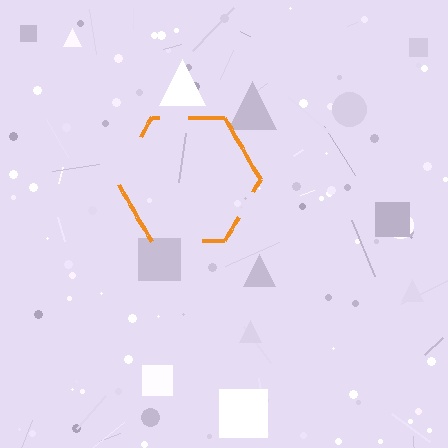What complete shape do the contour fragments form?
The contour fragments form a hexagon.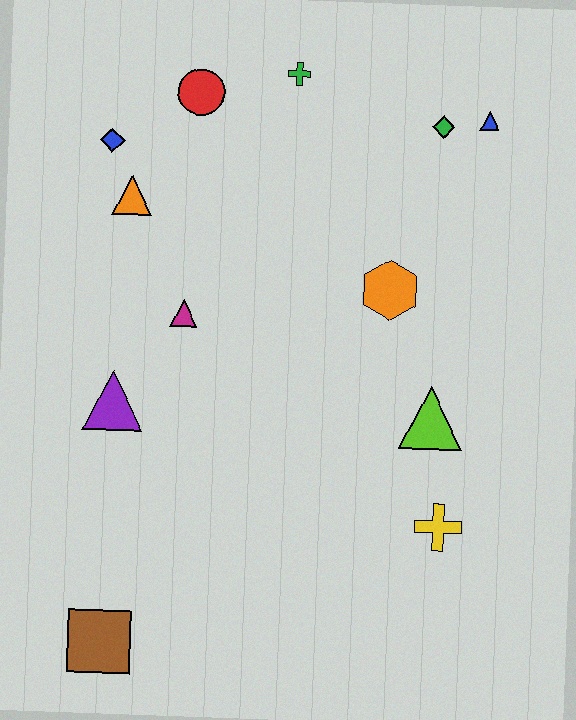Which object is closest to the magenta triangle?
The purple triangle is closest to the magenta triangle.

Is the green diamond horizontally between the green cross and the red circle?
No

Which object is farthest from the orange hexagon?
The brown square is farthest from the orange hexagon.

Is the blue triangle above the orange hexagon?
Yes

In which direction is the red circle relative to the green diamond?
The red circle is to the left of the green diamond.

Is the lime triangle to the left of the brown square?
No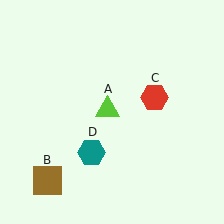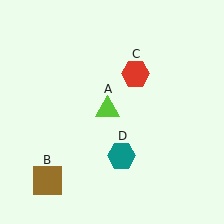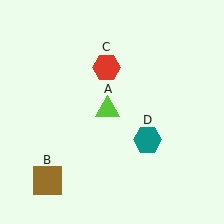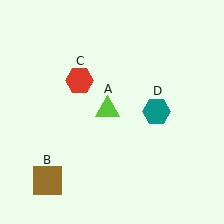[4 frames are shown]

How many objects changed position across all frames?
2 objects changed position: red hexagon (object C), teal hexagon (object D).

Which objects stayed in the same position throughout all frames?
Lime triangle (object A) and brown square (object B) remained stationary.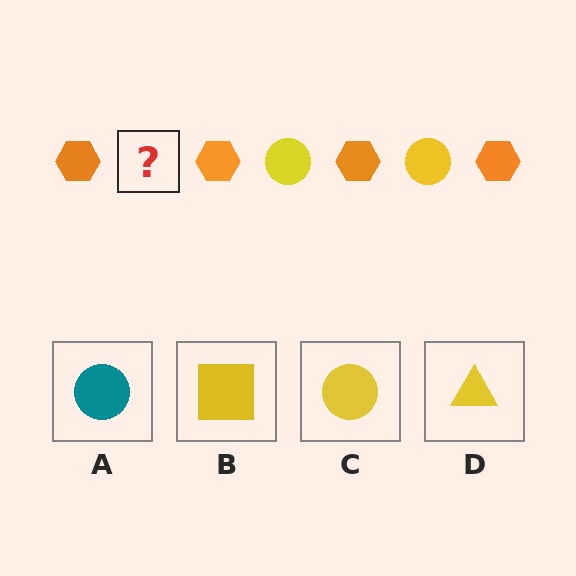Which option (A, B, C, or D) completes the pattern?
C.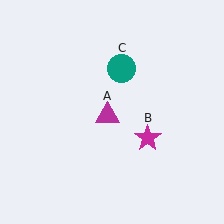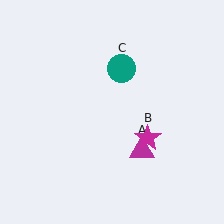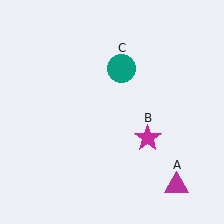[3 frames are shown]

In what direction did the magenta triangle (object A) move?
The magenta triangle (object A) moved down and to the right.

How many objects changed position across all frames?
1 object changed position: magenta triangle (object A).